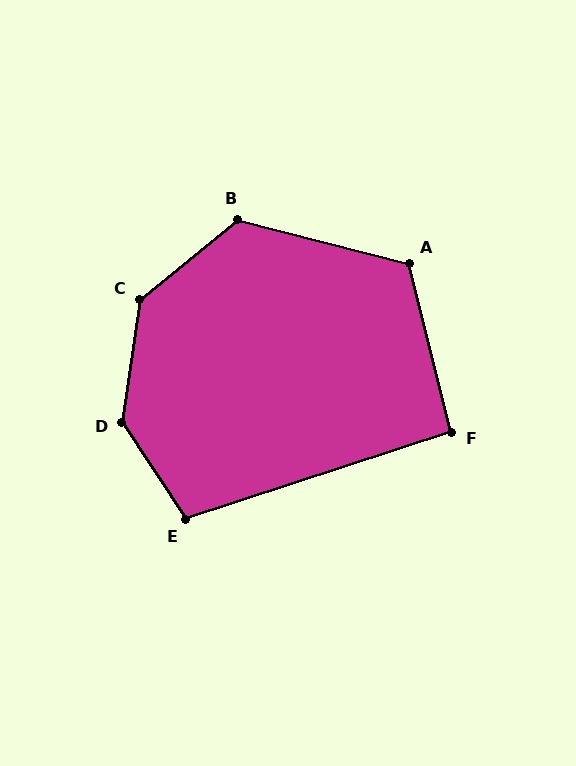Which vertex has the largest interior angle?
D, at approximately 139 degrees.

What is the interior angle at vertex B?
Approximately 127 degrees (obtuse).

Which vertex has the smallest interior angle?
F, at approximately 94 degrees.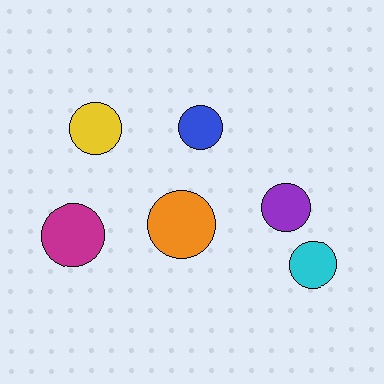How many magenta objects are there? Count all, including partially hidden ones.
There is 1 magenta object.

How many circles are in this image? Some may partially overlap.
There are 6 circles.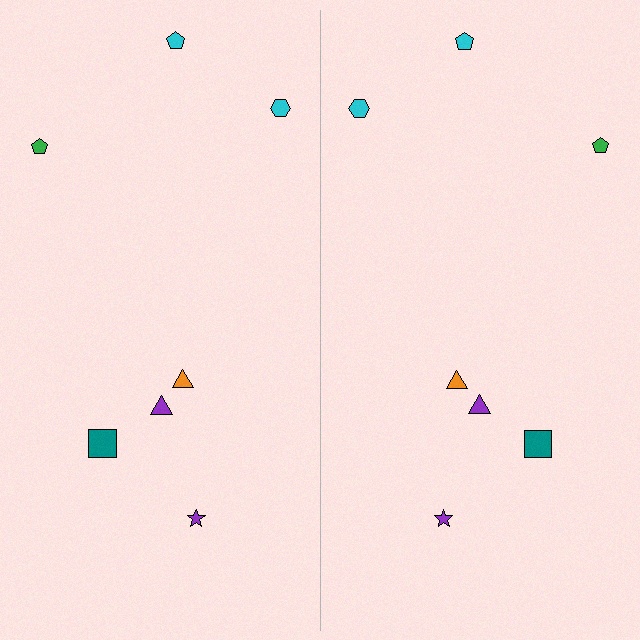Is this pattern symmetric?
Yes, this pattern has bilateral (reflection) symmetry.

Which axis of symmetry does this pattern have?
The pattern has a vertical axis of symmetry running through the center of the image.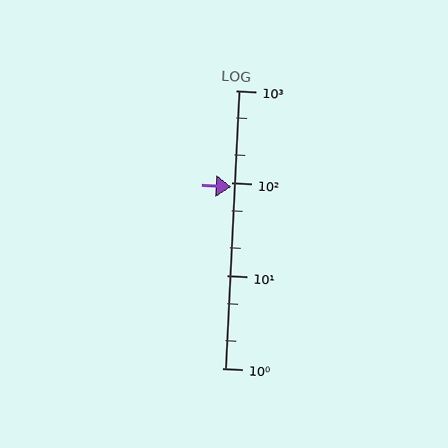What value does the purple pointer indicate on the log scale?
The pointer indicates approximately 91.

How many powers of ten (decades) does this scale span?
The scale spans 3 decades, from 1 to 1000.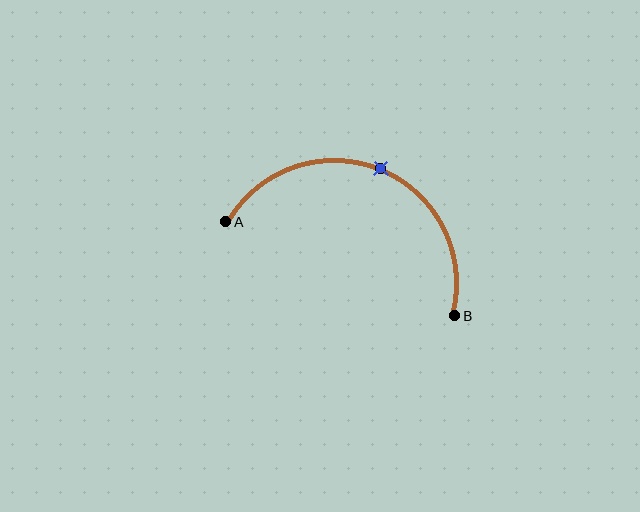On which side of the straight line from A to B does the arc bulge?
The arc bulges above the straight line connecting A and B.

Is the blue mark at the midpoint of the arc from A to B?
Yes. The blue mark lies on the arc at equal arc-length from both A and B — it is the arc midpoint.